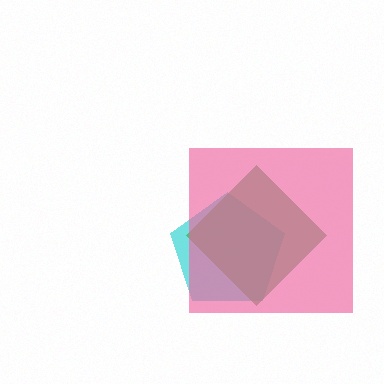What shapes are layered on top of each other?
The layered shapes are: a cyan pentagon, a green diamond, a pink square.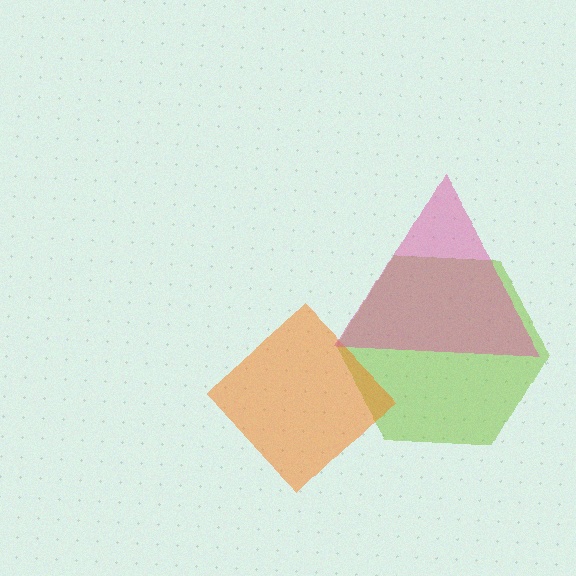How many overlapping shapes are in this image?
There are 3 overlapping shapes in the image.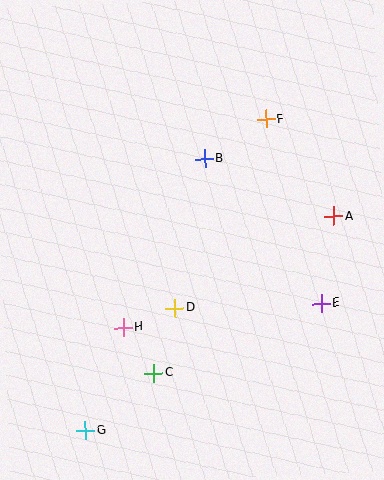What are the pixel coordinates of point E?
Point E is at (321, 303).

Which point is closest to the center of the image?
Point D at (175, 308) is closest to the center.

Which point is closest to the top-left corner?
Point B is closest to the top-left corner.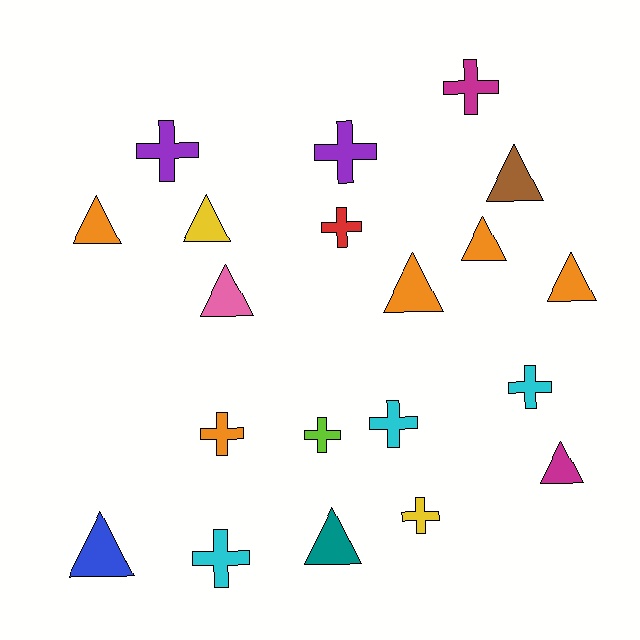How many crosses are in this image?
There are 10 crosses.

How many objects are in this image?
There are 20 objects.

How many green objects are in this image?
There are no green objects.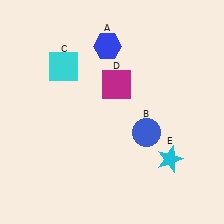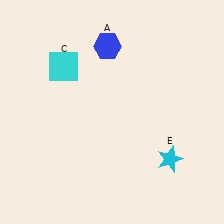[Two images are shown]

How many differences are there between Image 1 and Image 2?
There are 2 differences between the two images.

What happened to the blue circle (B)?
The blue circle (B) was removed in Image 2. It was in the bottom-right area of Image 1.